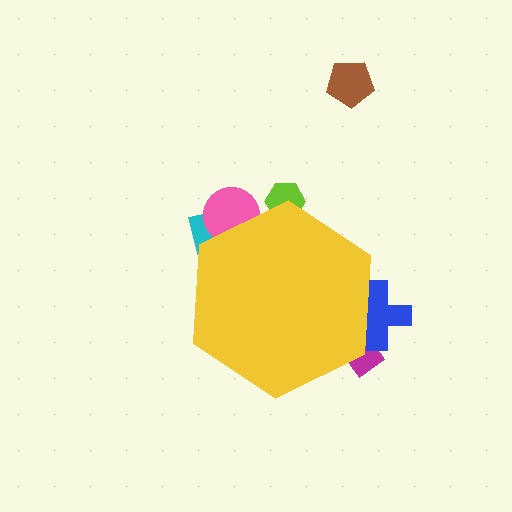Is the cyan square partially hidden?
Yes, the cyan square is partially hidden behind the yellow hexagon.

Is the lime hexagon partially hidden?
Yes, the lime hexagon is partially hidden behind the yellow hexagon.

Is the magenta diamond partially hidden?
Yes, the magenta diamond is partially hidden behind the yellow hexagon.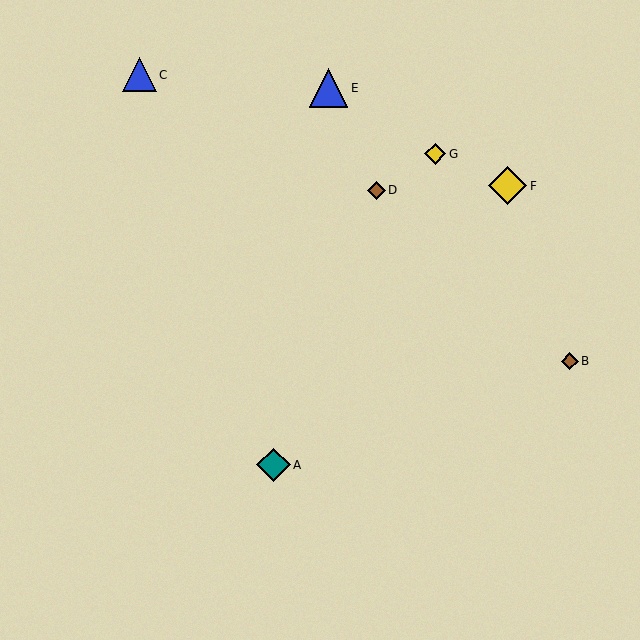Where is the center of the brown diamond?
The center of the brown diamond is at (570, 361).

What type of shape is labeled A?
Shape A is a teal diamond.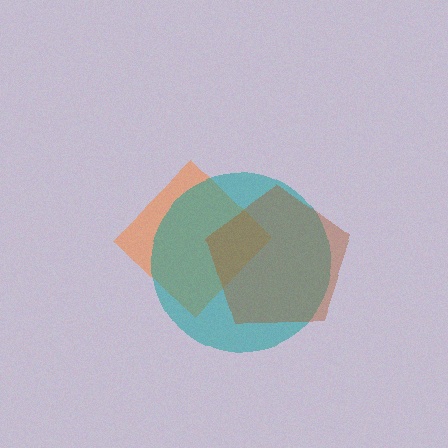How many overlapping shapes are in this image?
There are 3 overlapping shapes in the image.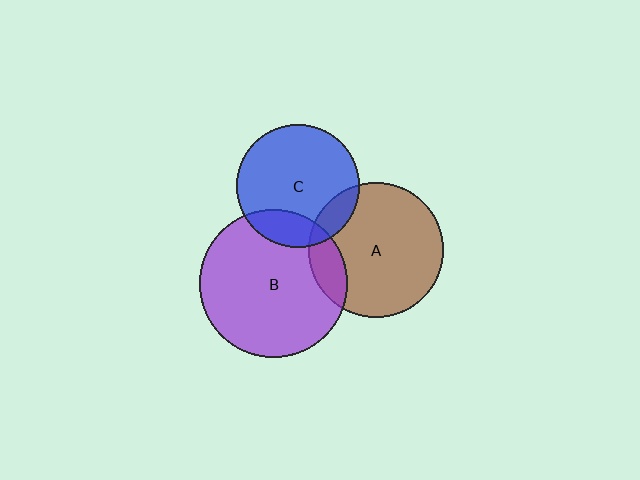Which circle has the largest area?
Circle B (purple).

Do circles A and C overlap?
Yes.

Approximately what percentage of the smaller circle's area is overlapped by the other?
Approximately 15%.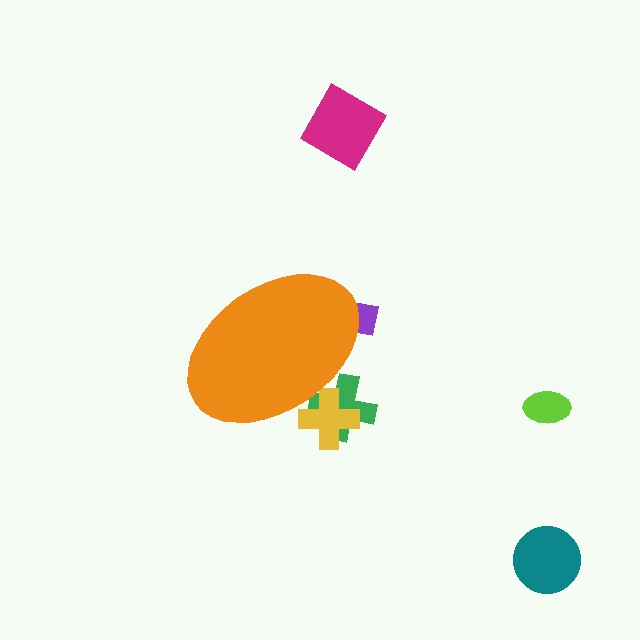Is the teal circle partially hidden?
No, the teal circle is fully visible.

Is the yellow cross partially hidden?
Yes, the yellow cross is partially hidden behind the orange ellipse.